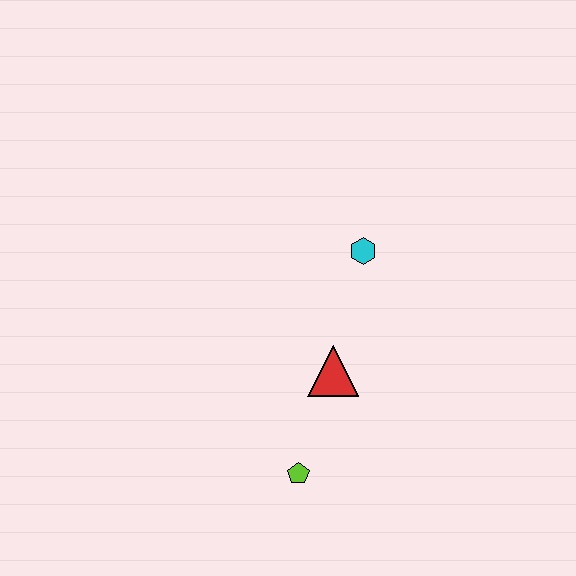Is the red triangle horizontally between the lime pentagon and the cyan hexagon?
Yes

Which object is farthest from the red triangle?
The cyan hexagon is farthest from the red triangle.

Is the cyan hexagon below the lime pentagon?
No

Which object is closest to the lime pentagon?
The red triangle is closest to the lime pentagon.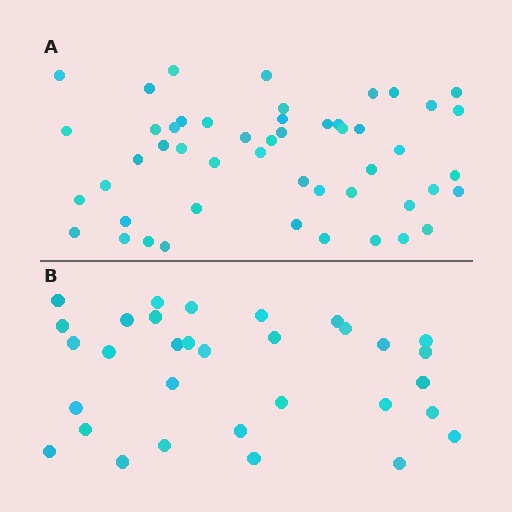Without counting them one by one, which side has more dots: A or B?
Region A (the top region) has more dots.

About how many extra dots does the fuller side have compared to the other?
Region A has approximately 20 more dots than region B.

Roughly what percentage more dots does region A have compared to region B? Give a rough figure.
About 55% more.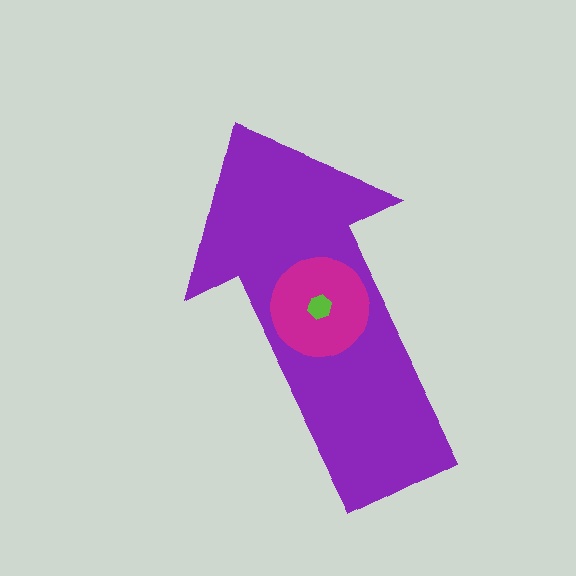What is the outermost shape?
The purple arrow.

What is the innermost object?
The lime hexagon.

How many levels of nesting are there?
3.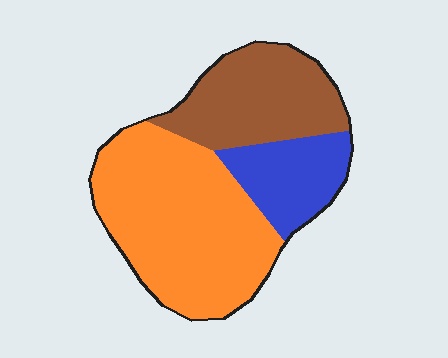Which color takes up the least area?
Blue, at roughly 20%.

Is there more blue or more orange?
Orange.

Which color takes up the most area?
Orange, at roughly 50%.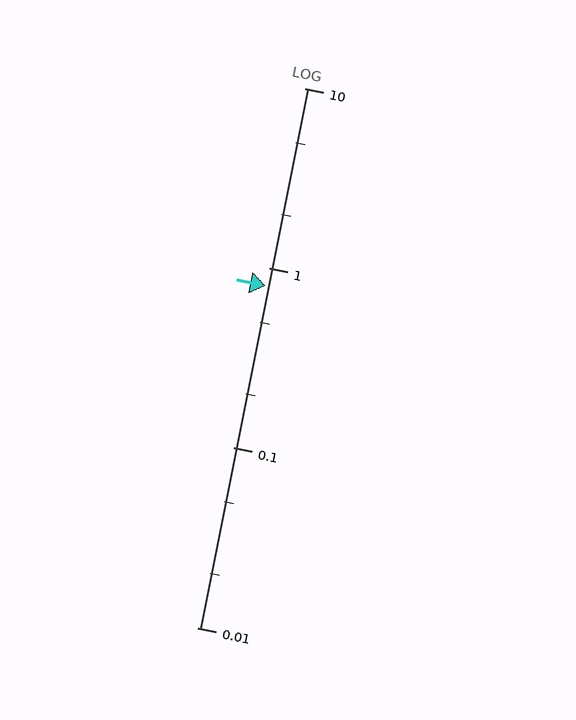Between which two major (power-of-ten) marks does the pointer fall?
The pointer is between 0.1 and 1.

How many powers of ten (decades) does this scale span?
The scale spans 3 decades, from 0.01 to 10.